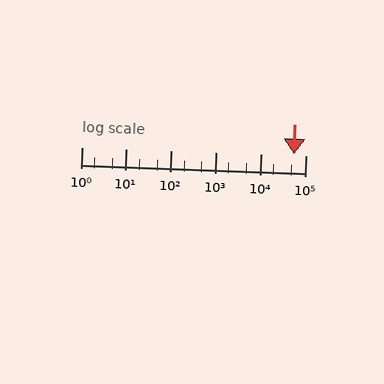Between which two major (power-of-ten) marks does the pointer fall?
The pointer is between 10000 and 100000.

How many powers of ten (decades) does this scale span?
The scale spans 5 decades, from 1 to 100000.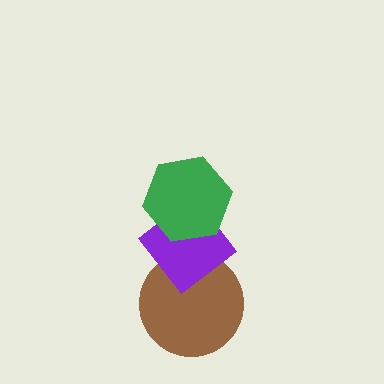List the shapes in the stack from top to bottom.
From top to bottom: the green hexagon, the purple diamond, the brown circle.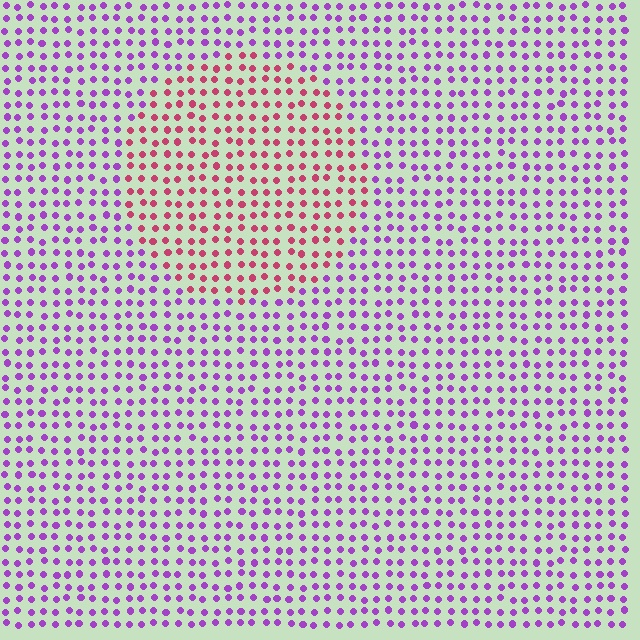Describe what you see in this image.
The image is filled with small purple elements in a uniform arrangement. A circle-shaped region is visible where the elements are tinted to a slightly different hue, forming a subtle color boundary.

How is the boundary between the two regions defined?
The boundary is defined purely by a slight shift in hue (about 55 degrees). Spacing, size, and orientation are identical on both sides.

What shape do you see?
I see a circle.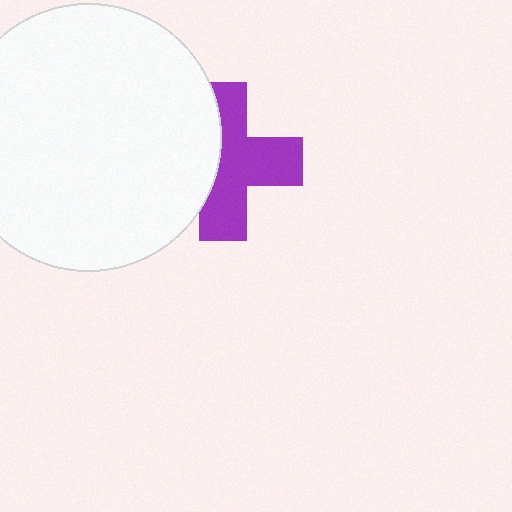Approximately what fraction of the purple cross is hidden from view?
Roughly 37% of the purple cross is hidden behind the white circle.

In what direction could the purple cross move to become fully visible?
The purple cross could move right. That would shift it out from behind the white circle entirely.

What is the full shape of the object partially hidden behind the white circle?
The partially hidden object is a purple cross.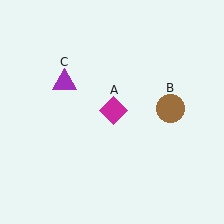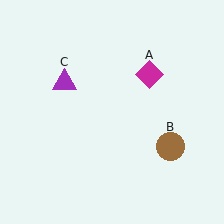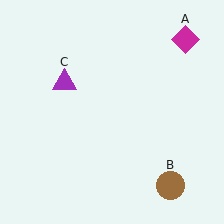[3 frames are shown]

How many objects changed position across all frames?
2 objects changed position: magenta diamond (object A), brown circle (object B).